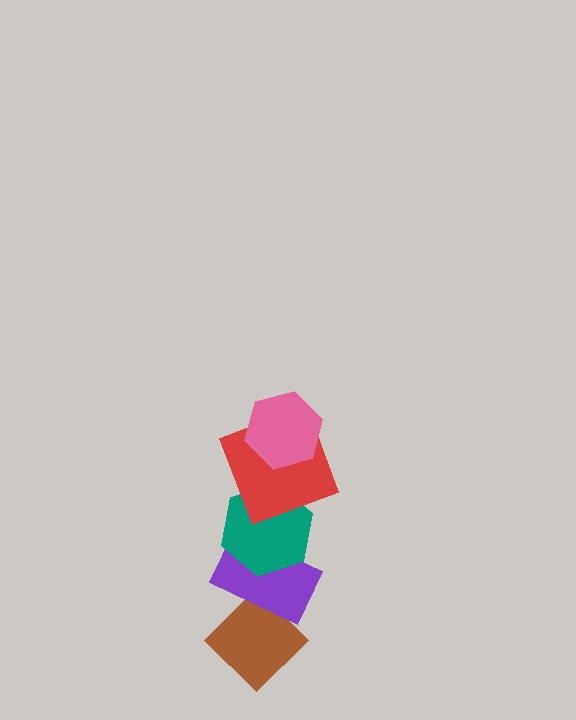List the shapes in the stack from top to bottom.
From top to bottom: the pink hexagon, the red square, the teal hexagon, the purple rectangle, the brown diamond.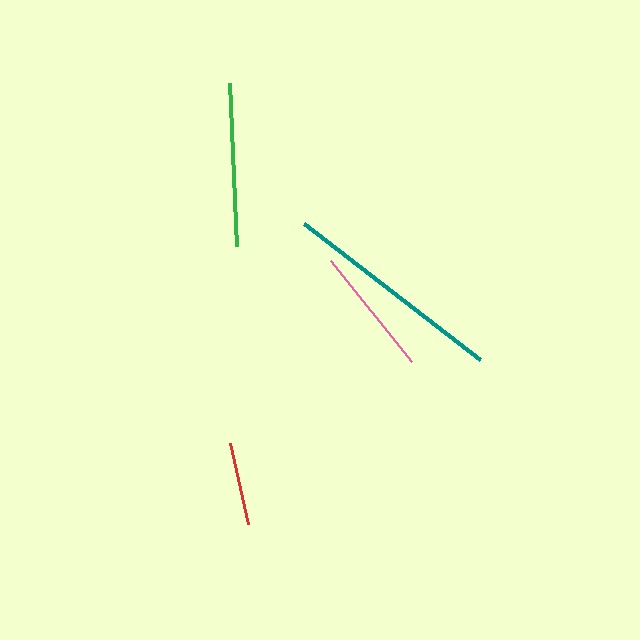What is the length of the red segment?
The red segment is approximately 83 pixels long.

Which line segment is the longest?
The teal line is the longest at approximately 223 pixels.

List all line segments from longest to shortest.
From longest to shortest: teal, green, pink, red.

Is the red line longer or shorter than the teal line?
The teal line is longer than the red line.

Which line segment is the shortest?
The red line is the shortest at approximately 83 pixels.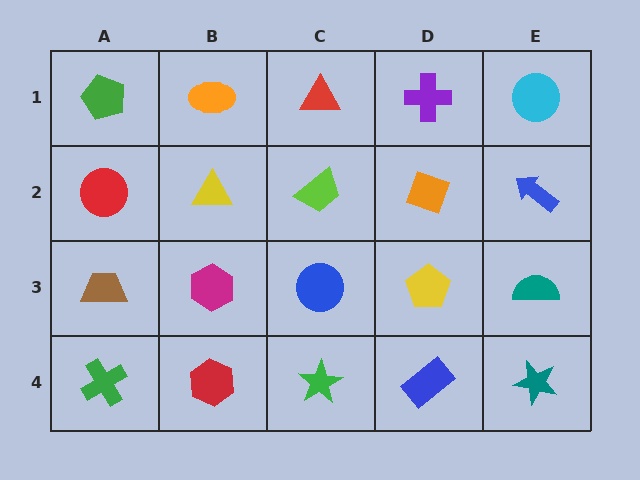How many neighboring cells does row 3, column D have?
4.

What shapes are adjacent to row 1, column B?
A yellow triangle (row 2, column B), a green pentagon (row 1, column A), a red triangle (row 1, column C).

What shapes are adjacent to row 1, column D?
An orange diamond (row 2, column D), a red triangle (row 1, column C), a cyan circle (row 1, column E).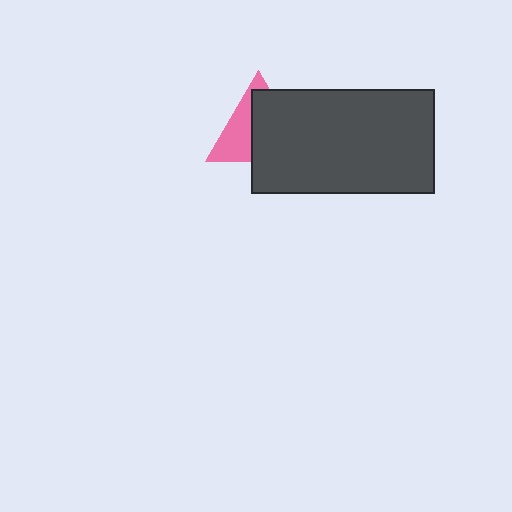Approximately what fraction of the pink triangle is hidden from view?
Roughly 58% of the pink triangle is hidden behind the dark gray rectangle.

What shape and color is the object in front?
The object in front is a dark gray rectangle.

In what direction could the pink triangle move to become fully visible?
The pink triangle could move toward the upper-left. That would shift it out from behind the dark gray rectangle entirely.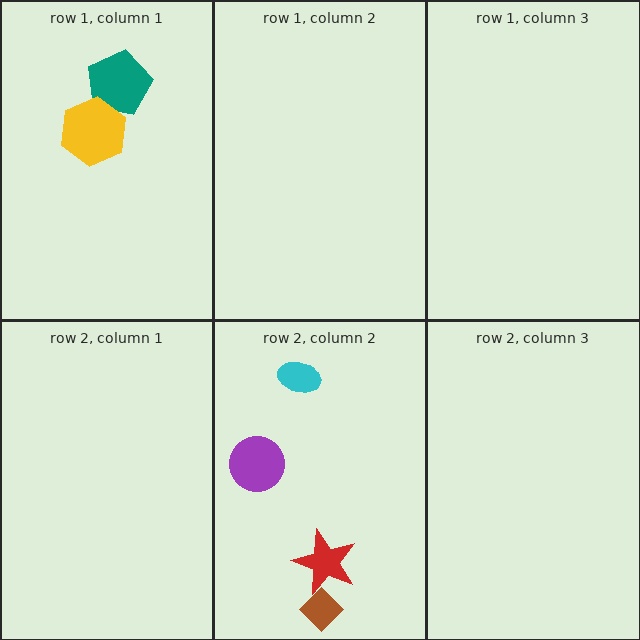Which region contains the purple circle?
The row 2, column 2 region.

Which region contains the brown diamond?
The row 2, column 2 region.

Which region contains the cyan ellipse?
The row 2, column 2 region.